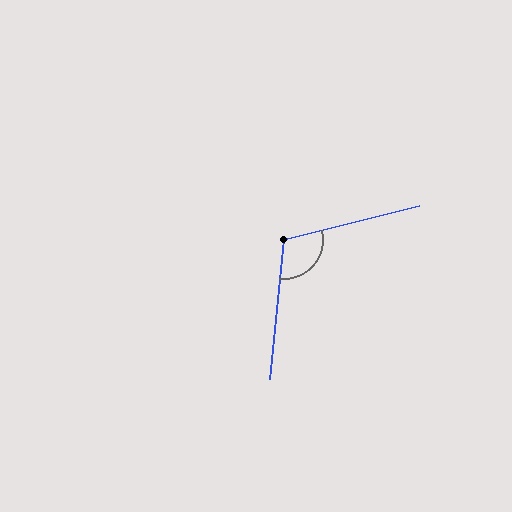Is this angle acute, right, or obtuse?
It is obtuse.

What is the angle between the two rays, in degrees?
Approximately 110 degrees.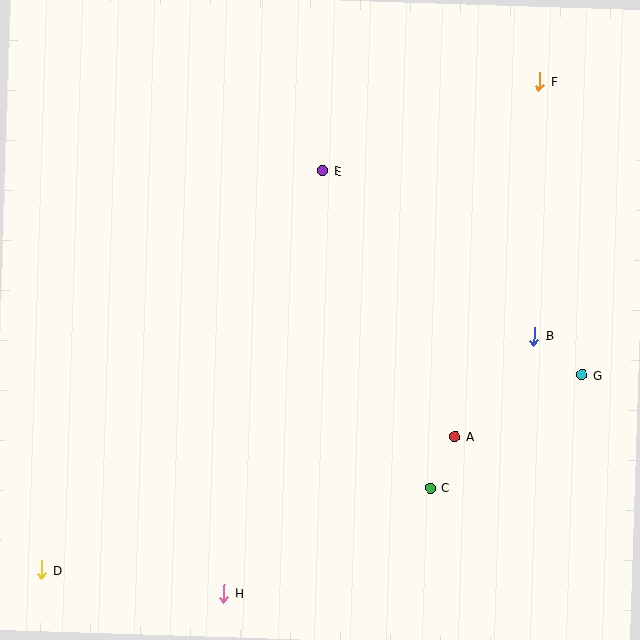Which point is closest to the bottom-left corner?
Point D is closest to the bottom-left corner.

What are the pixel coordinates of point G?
Point G is at (582, 375).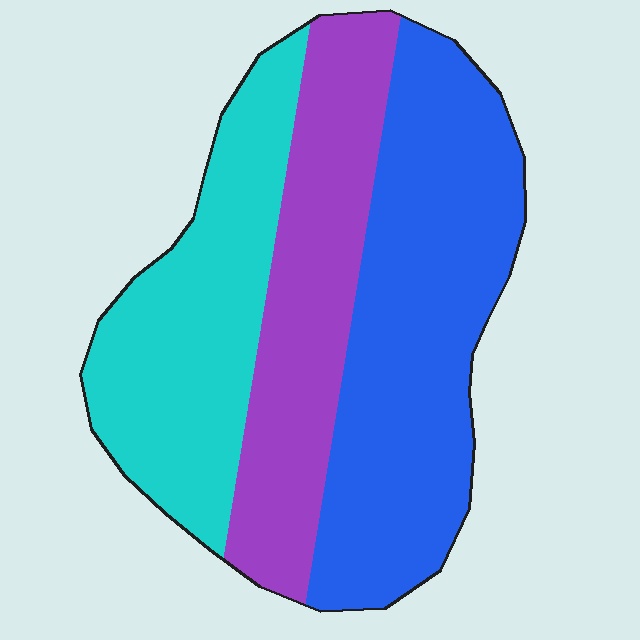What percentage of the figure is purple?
Purple takes up about one quarter (1/4) of the figure.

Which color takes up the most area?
Blue, at roughly 40%.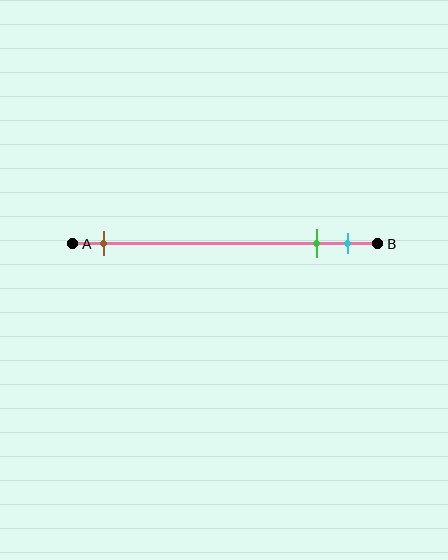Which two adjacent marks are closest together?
The green and cyan marks are the closest adjacent pair.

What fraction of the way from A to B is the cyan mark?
The cyan mark is approximately 90% (0.9) of the way from A to B.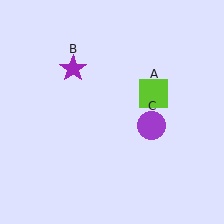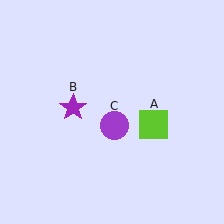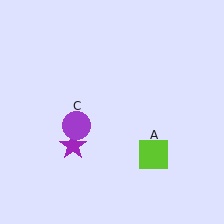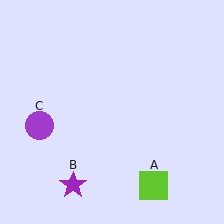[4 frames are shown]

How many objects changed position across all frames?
3 objects changed position: lime square (object A), purple star (object B), purple circle (object C).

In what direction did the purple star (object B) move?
The purple star (object B) moved down.